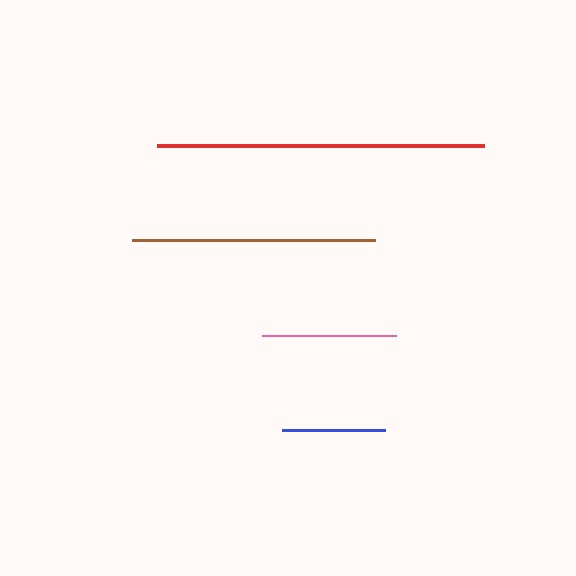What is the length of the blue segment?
The blue segment is approximately 104 pixels long.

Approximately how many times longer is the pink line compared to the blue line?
The pink line is approximately 1.3 times the length of the blue line.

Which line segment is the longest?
The red line is the longest at approximately 326 pixels.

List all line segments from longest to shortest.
From longest to shortest: red, brown, pink, blue.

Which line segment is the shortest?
The blue line is the shortest at approximately 104 pixels.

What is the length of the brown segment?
The brown segment is approximately 243 pixels long.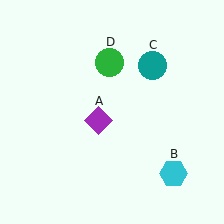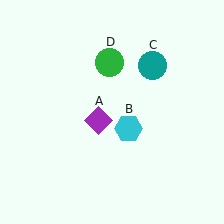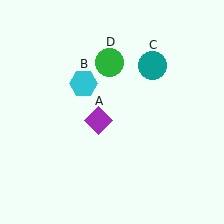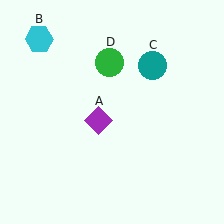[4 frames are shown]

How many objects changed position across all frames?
1 object changed position: cyan hexagon (object B).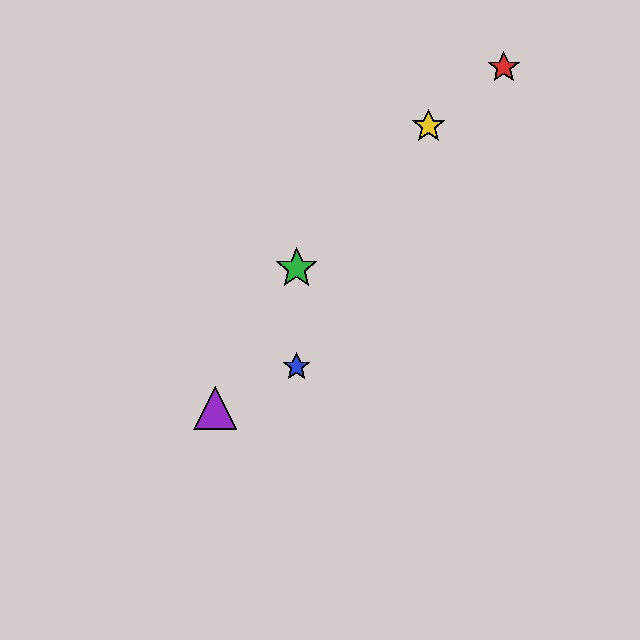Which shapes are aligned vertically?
The blue star, the green star are aligned vertically.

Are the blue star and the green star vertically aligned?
Yes, both are at x≈297.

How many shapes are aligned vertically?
2 shapes (the blue star, the green star) are aligned vertically.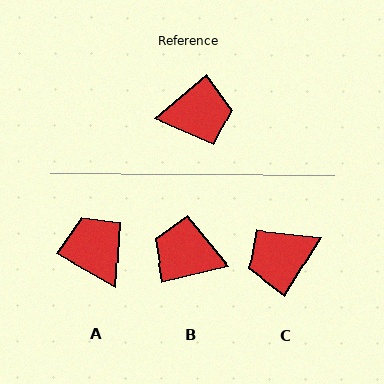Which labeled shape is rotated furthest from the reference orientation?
C, about 162 degrees away.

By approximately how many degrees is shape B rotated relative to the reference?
Approximately 153 degrees counter-clockwise.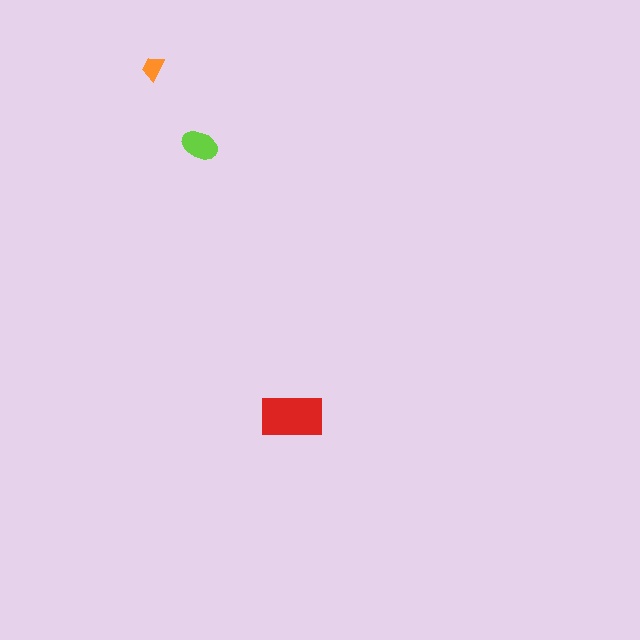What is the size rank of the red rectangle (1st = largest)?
1st.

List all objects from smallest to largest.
The orange trapezoid, the lime ellipse, the red rectangle.